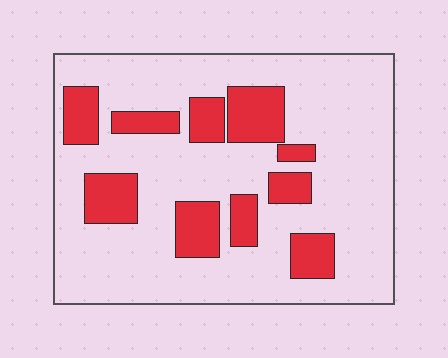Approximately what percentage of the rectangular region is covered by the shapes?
Approximately 25%.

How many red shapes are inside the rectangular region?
10.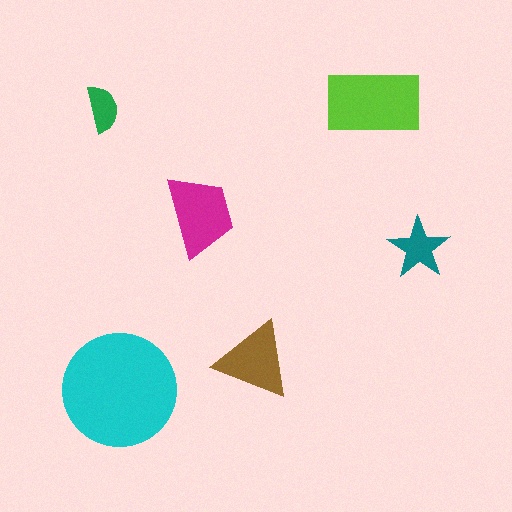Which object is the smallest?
The green semicircle.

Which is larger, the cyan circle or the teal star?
The cyan circle.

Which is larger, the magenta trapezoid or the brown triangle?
The magenta trapezoid.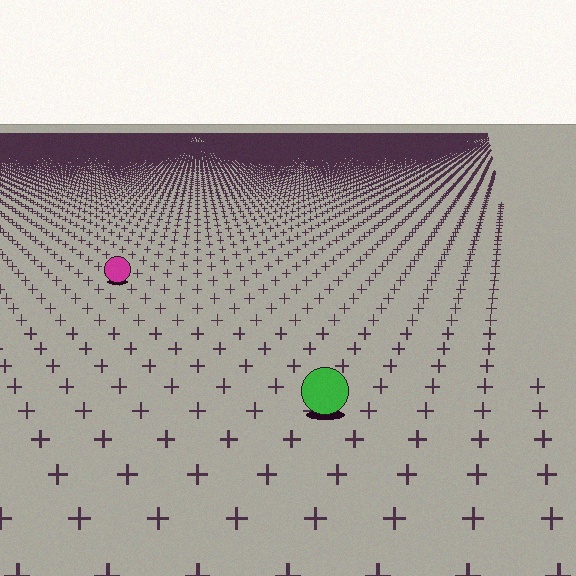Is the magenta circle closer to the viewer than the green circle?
No. The green circle is closer — you can tell from the texture gradient: the ground texture is coarser near it.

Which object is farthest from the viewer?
The magenta circle is farthest from the viewer. It appears smaller and the ground texture around it is denser.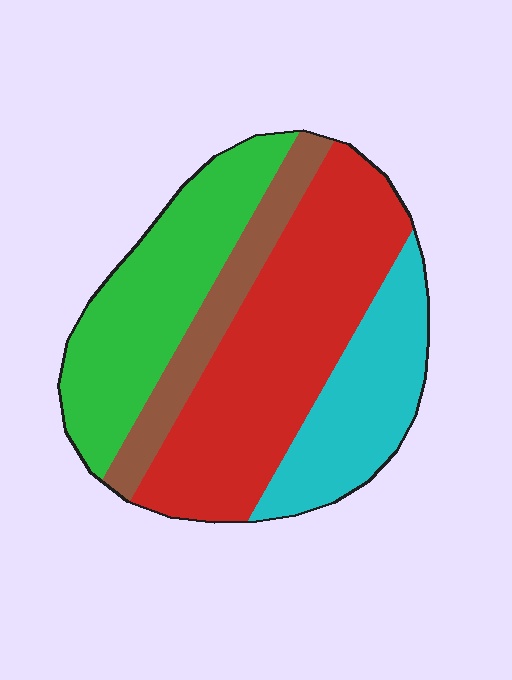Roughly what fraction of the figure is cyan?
Cyan takes up about one fifth (1/5) of the figure.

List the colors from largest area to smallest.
From largest to smallest: red, green, cyan, brown.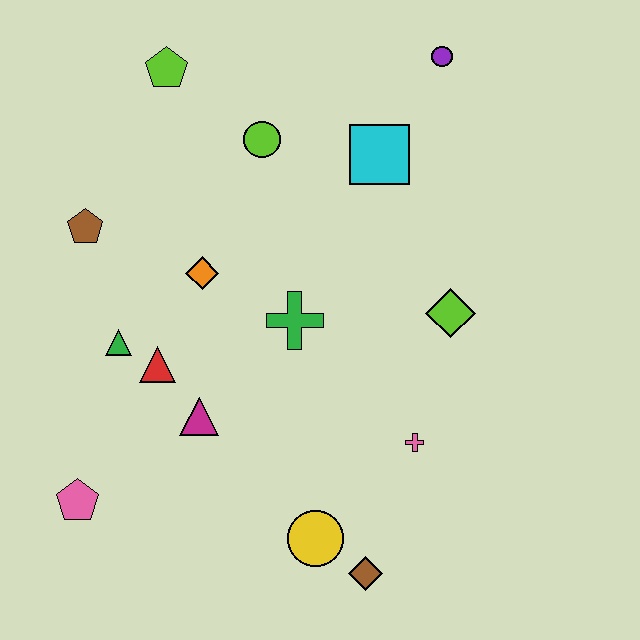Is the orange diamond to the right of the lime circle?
No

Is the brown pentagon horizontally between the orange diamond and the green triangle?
No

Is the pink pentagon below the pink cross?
Yes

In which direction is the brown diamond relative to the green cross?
The brown diamond is below the green cross.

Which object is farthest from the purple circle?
The pink pentagon is farthest from the purple circle.